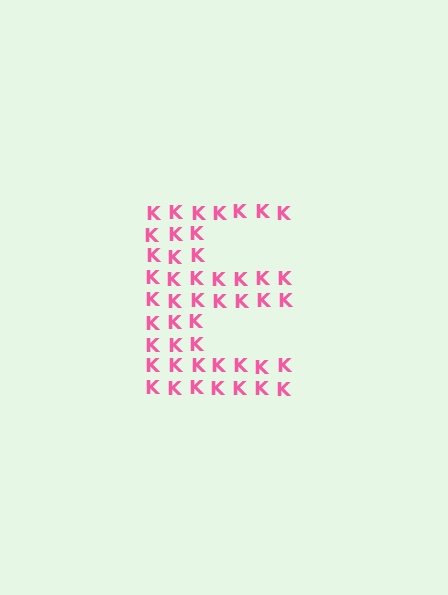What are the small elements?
The small elements are letter K's.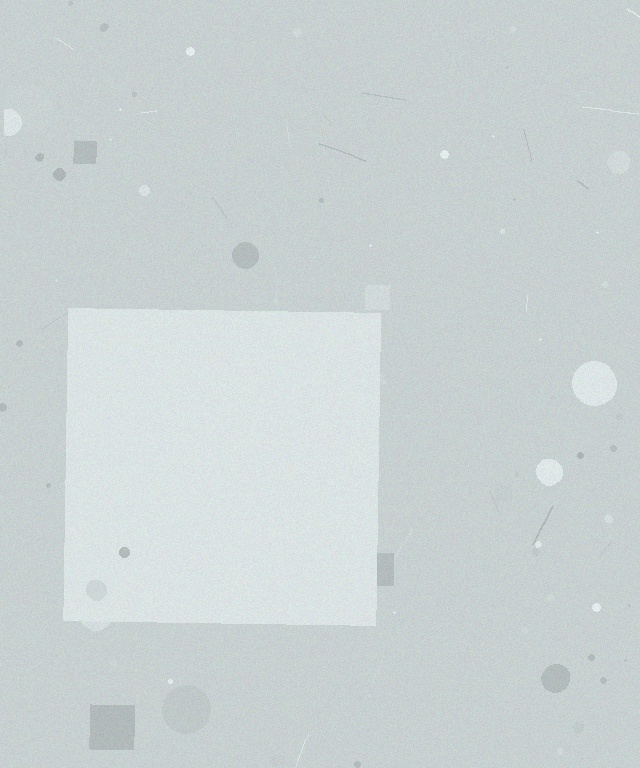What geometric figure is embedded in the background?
A square is embedded in the background.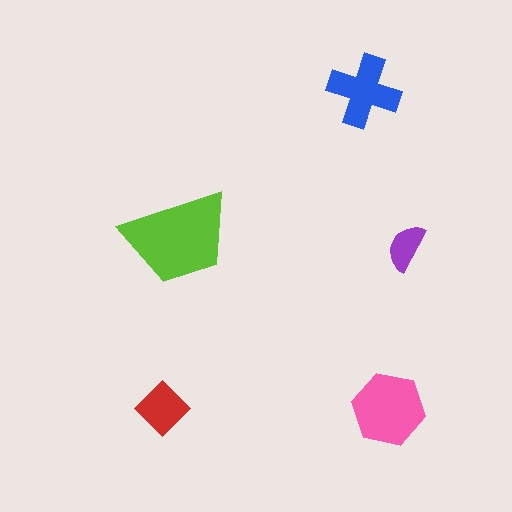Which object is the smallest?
The purple semicircle.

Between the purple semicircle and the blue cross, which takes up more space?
The blue cross.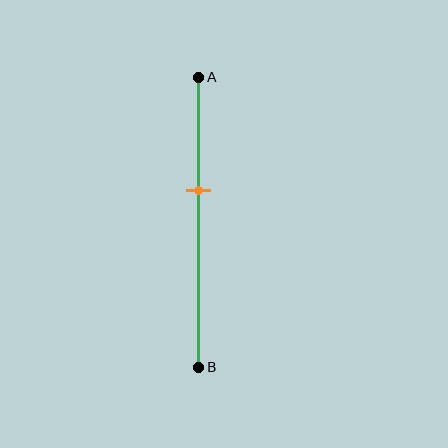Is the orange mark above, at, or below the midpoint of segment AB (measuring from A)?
The orange mark is above the midpoint of segment AB.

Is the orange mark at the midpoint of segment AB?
No, the mark is at about 40% from A, not at the 50% midpoint.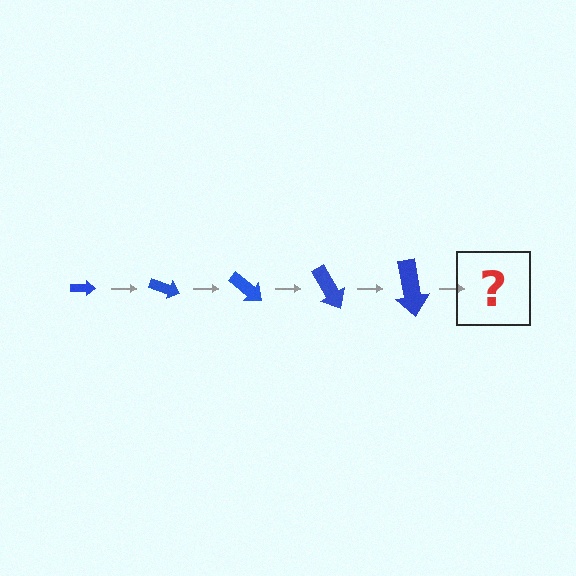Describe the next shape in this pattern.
It should be an arrow, larger than the previous one and rotated 100 degrees from the start.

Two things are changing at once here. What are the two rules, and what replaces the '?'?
The two rules are that the arrow grows larger each step and it rotates 20 degrees each step. The '?' should be an arrow, larger than the previous one and rotated 100 degrees from the start.